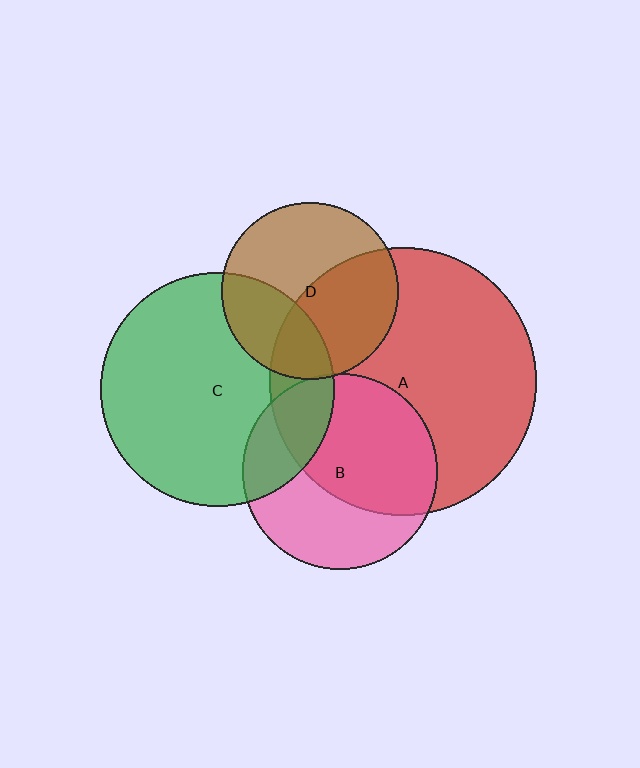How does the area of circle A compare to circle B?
Approximately 1.9 times.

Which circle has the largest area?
Circle A (red).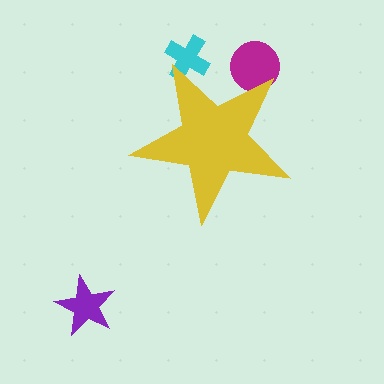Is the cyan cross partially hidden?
Yes, the cyan cross is partially hidden behind the yellow star.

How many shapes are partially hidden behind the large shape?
2 shapes are partially hidden.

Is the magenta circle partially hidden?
Yes, the magenta circle is partially hidden behind the yellow star.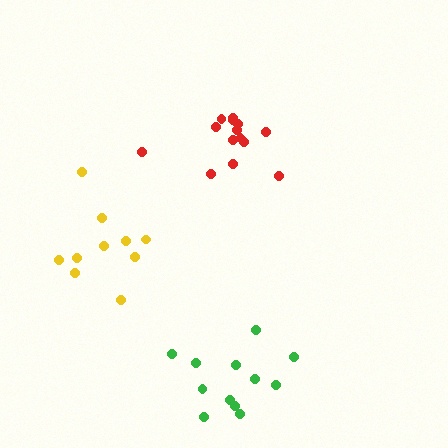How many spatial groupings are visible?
There are 3 spatial groupings.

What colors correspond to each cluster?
The clusters are colored: yellow, red, green.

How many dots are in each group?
Group 1: 10 dots, Group 2: 14 dots, Group 3: 12 dots (36 total).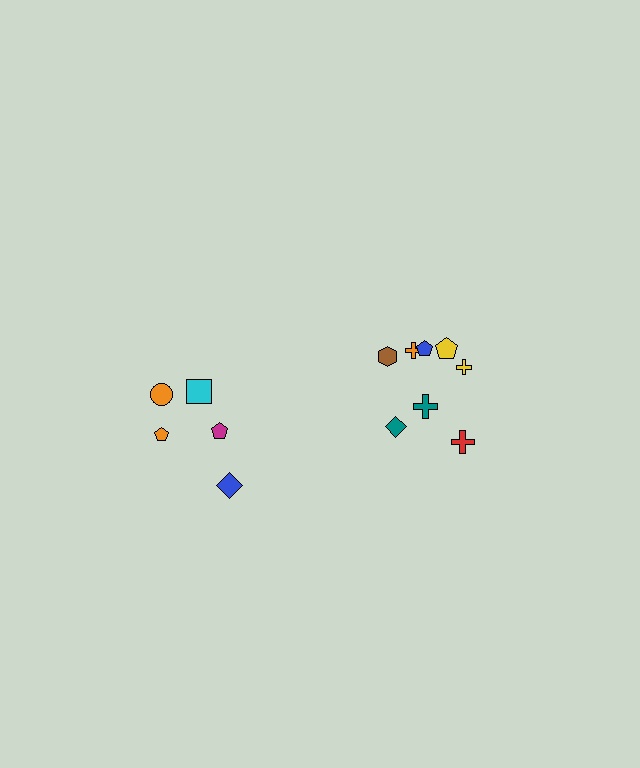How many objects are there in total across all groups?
There are 13 objects.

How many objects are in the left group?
There are 5 objects.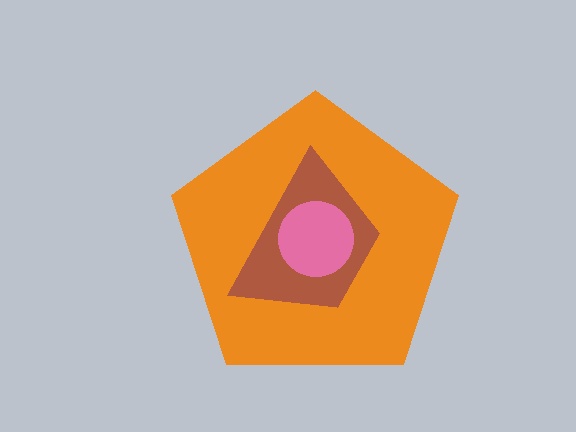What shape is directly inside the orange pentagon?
The brown trapezoid.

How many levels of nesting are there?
3.